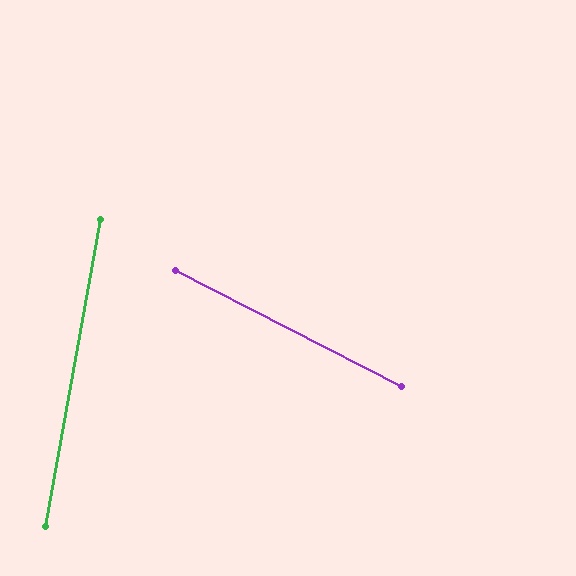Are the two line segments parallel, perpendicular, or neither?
Neither parallel nor perpendicular — they differ by about 73°.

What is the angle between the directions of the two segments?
Approximately 73 degrees.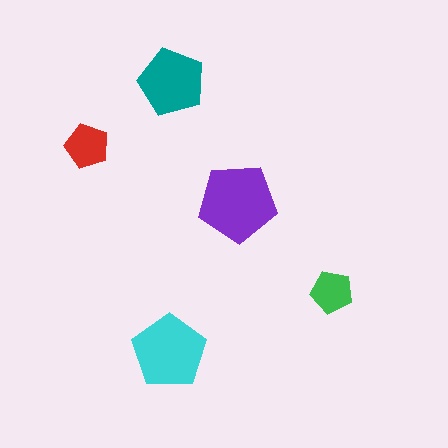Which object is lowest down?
The cyan pentagon is bottommost.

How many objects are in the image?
There are 5 objects in the image.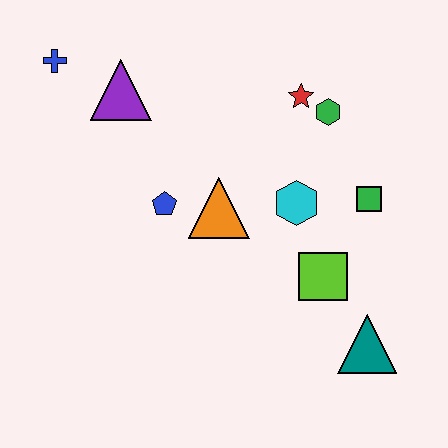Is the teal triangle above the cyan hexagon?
No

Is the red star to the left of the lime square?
Yes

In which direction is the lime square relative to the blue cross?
The lime square is to the right of the blue cross.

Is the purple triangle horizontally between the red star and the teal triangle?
No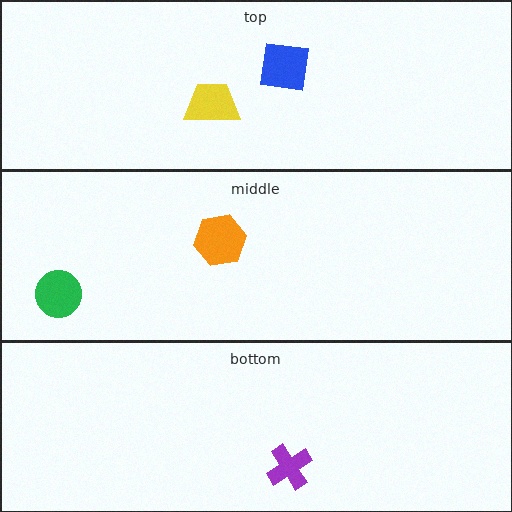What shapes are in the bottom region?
The purple cross.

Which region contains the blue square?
The top region.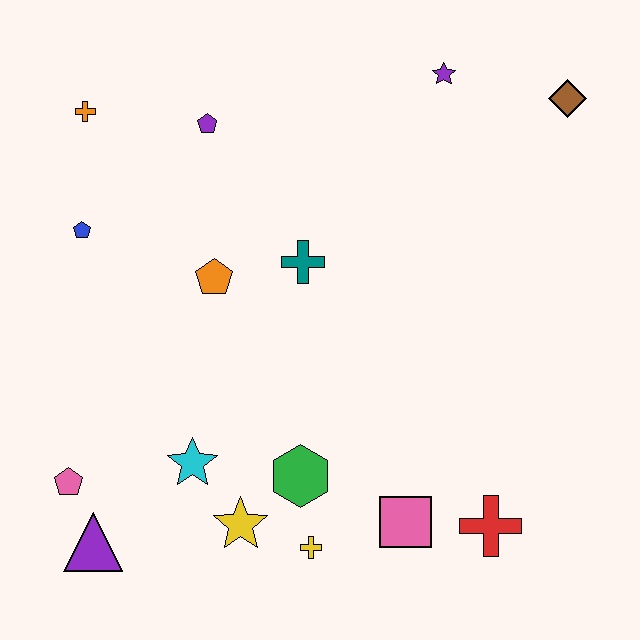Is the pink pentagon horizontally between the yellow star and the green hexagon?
No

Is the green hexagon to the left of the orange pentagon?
No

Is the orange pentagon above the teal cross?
No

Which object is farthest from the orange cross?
The red cross is farthest from the orange cross.